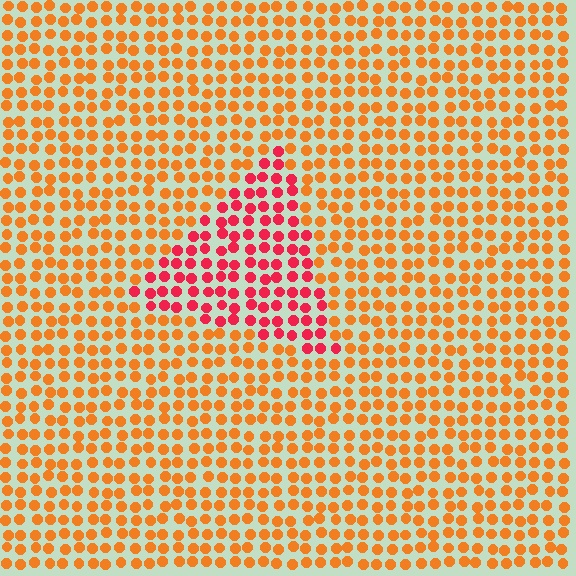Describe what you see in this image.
The image is filled with small orange elements in a uniform arrangement. A triangle-shaped region is visible where the elements are tinted to a slightly different hue, forming a subtle color boundary.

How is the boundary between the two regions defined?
The boundary is defined purely by a slight shift in hue (about 40 degrees). Spacing, size, and orientation are identical on both sides.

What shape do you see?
I see a triangle.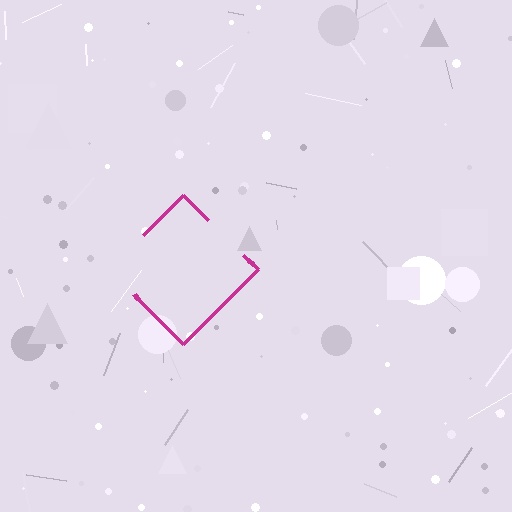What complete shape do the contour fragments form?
The contour fragments form a diamond.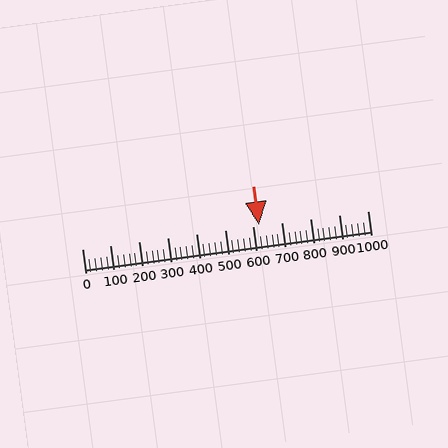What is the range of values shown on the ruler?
The ruler shows values from 0 to 1000.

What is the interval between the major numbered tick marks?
The major tick marks are spaced 100 units apart.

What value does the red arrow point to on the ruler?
The red arrow points to approximately 620.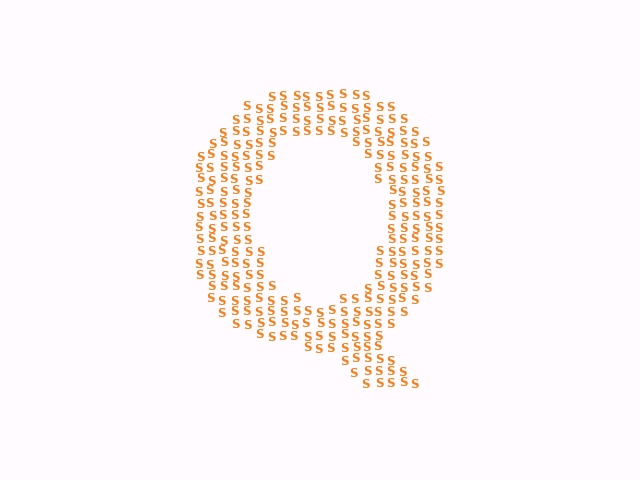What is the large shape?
The large shape is the letter Q.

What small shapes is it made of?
It is made of small letter S's.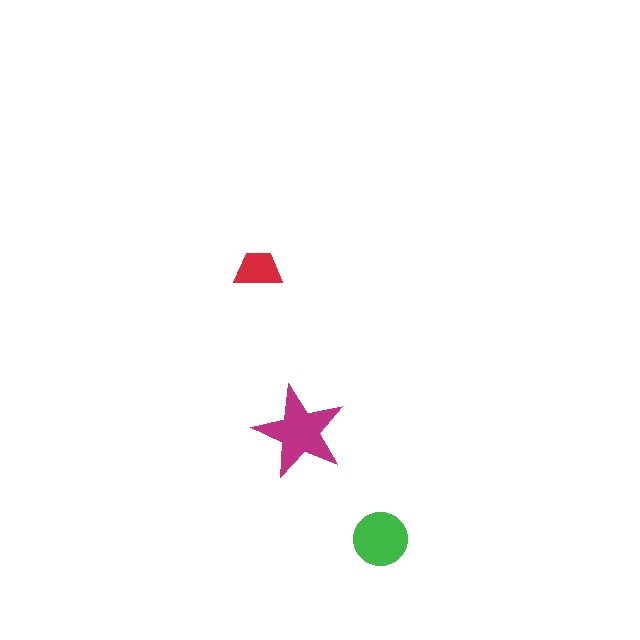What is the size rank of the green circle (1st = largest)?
2nd.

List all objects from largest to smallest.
The magenta star, the green circle, the red trapezoid.